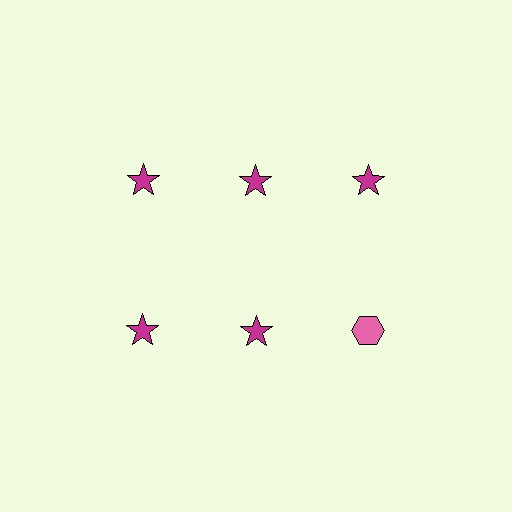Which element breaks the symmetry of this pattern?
The pink hexagon in the second row, center column breaks the symmetry. All other shapes are magenta stars.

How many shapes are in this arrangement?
There are 6 shapes arranged in a grid pattern.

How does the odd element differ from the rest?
It differs in both color (pink instead of magenta) and shape (hexagon instead of star).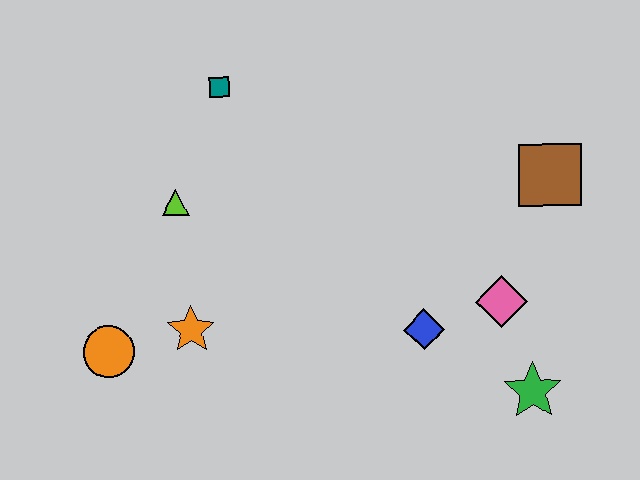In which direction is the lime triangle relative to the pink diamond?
The lime triangle is to the left of the pink diamond.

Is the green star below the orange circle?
Yes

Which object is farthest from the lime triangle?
The green star is farthest from the lime triangle.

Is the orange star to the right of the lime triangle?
Yes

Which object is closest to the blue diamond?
The pink diamond is closest to the blue diamond.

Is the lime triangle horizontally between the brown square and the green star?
No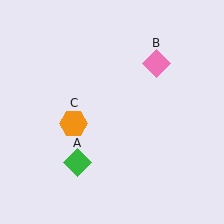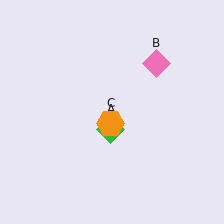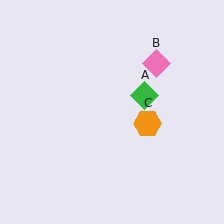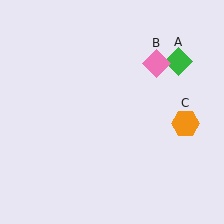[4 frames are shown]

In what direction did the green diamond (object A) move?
The green diamond (object A) moved up and to the right.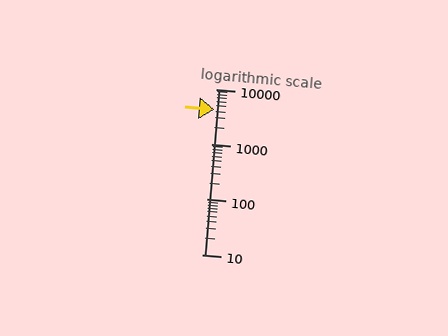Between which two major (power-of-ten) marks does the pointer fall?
The pointer is between 1000 and 10000.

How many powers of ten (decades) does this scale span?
The scale spans 3 decades, from 10 to 10000.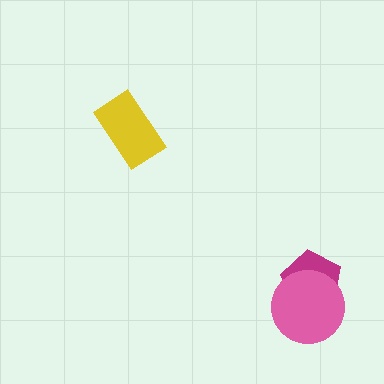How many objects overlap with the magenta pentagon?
1 object overlaps with the magenta pentagon.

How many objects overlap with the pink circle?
1 object overlaps with the pink circle.